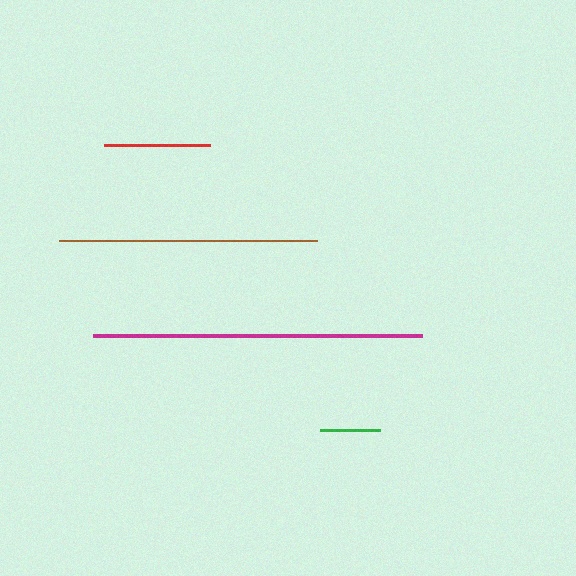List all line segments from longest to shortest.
From longest to shortest: magenta, brown, red, green.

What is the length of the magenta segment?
The magenta segment is approximately 328 pixels long.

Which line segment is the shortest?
The green line is the shortest at approximately 60 pixels.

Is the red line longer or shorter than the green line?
The red line is longer than the green line.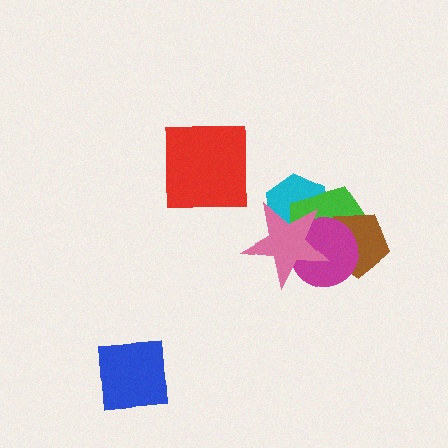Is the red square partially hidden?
No, no other shape covers it.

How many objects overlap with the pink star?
4 objects overlap with the pink star.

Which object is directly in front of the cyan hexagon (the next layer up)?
The green pentagon is directly in front of the cyan hexagon.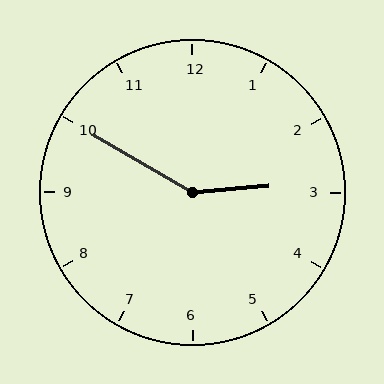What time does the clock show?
2:50.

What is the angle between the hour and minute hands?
Approximately 145 degrees.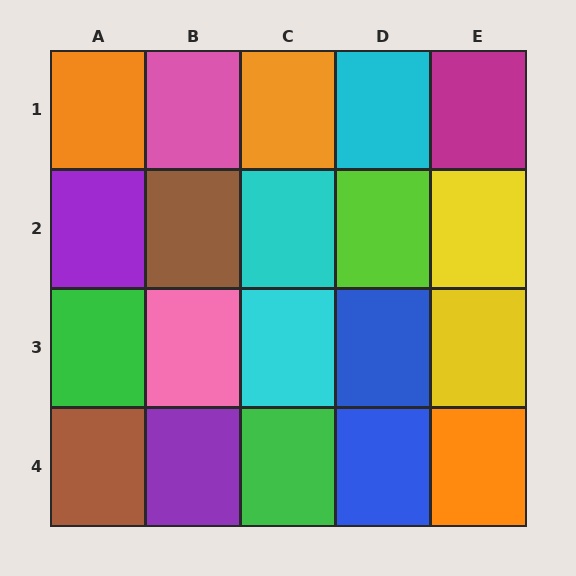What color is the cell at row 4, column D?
Blue.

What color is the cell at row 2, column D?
Lime.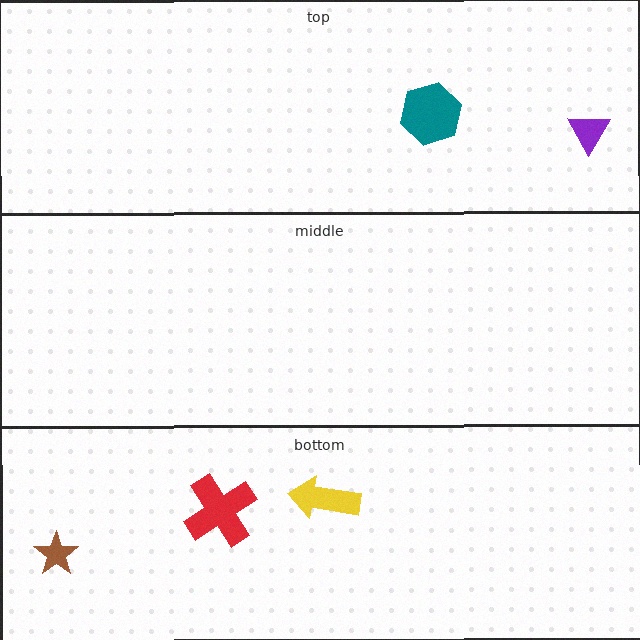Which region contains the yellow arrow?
The bottom region.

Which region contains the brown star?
The bottom region.